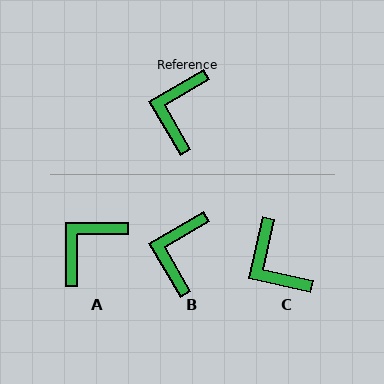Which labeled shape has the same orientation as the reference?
B.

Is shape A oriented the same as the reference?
No, it is off by about 30 degrees.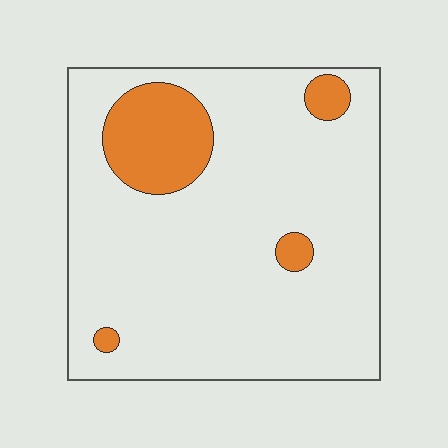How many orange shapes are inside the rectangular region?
4.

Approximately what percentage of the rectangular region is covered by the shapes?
Approximately 15%.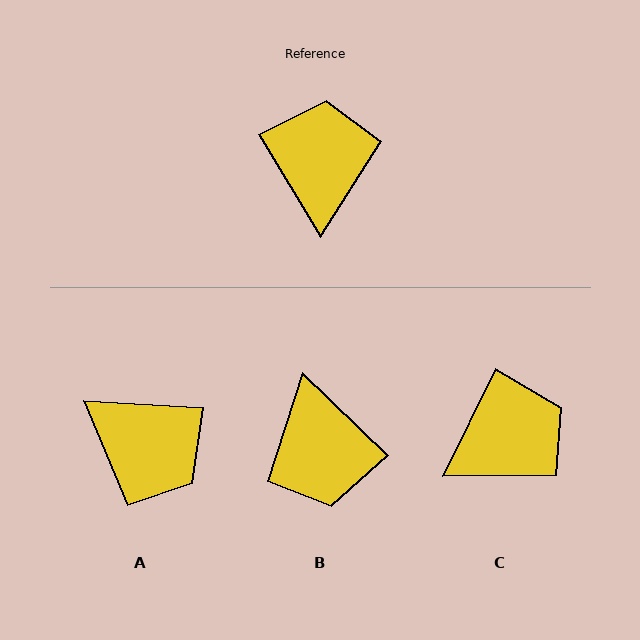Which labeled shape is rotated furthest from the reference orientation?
B, about 165 degrees away.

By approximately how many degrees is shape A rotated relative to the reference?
Approximately 125 degrees clockwise.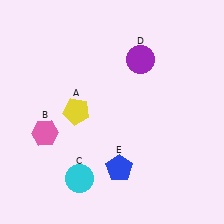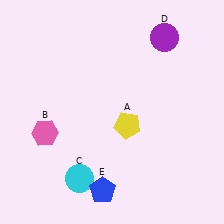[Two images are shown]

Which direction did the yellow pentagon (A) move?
The yellow pentagon (A) moved right.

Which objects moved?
The objects that moved are: the yellow pentagon (A), the purple circle (D), the blue pentagon (E).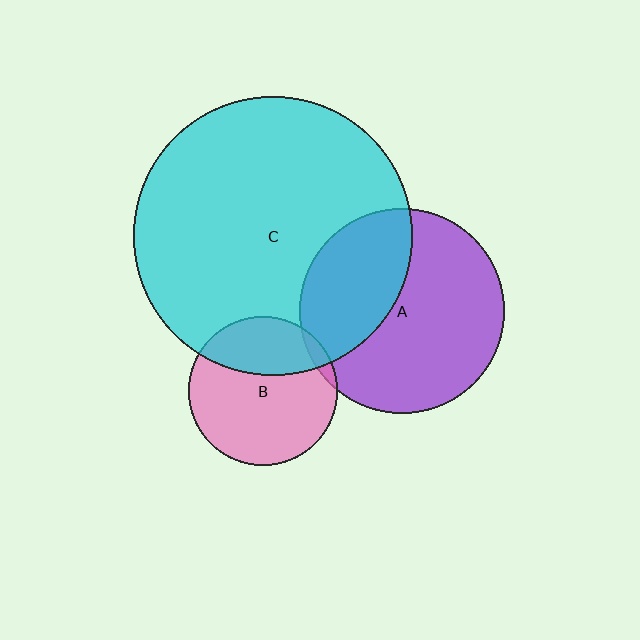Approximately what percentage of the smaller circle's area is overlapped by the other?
Approximately 30%.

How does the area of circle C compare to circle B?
Approximately 3.5 times.